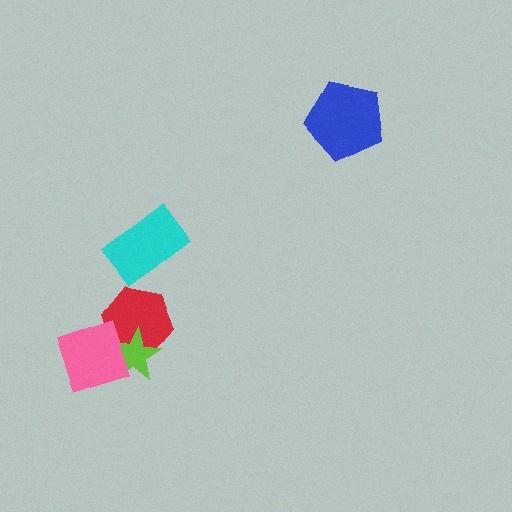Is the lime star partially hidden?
Yes, it is partially covered by another shape.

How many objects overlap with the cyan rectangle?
0 objects overlap with the cyan rectangle.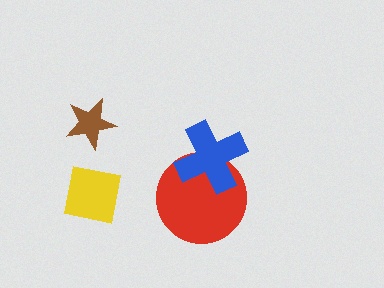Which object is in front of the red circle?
The blue cross is in front of the red circle.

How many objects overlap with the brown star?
0 objects overlap with the brown star.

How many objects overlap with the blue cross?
1 object overlaps with the blue cross.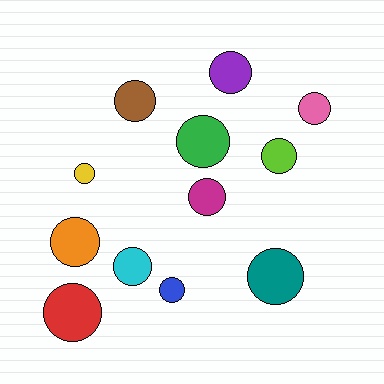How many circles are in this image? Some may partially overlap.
There are 12 circles.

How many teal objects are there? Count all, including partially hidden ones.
There is 1 teal object.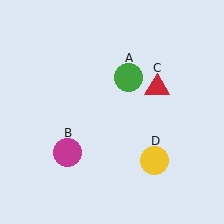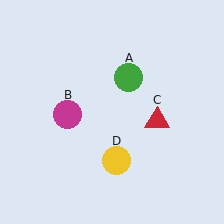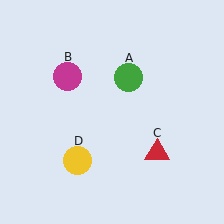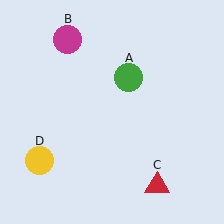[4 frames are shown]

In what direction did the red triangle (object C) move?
The red triangle (object C) moved down.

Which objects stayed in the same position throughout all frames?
Green circle (object A) remained stationary.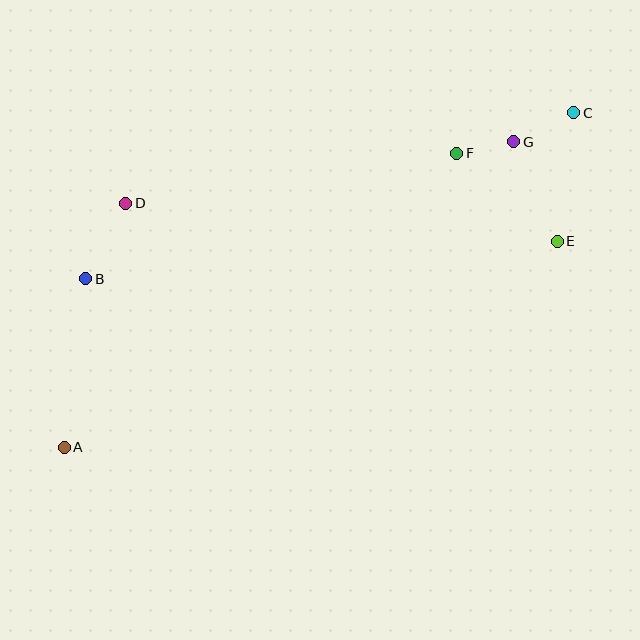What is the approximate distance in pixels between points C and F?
The distance between C and F is approximately 124 pixels.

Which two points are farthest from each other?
Points A and C are farthest from each other.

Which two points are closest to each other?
Points F and G are closest to each other.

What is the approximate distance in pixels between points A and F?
The distance between A and F is approximately 490 pixels.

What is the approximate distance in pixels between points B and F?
The distance between B and F is approximately 391 pixels.